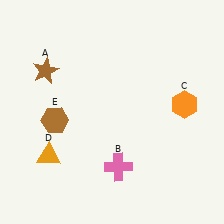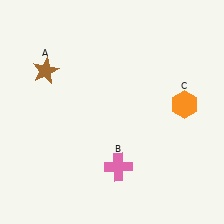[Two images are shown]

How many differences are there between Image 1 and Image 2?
There are 2 differences between the two images.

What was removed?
The brown hexagon (E), the orange triangle (D) were removed in Image 2.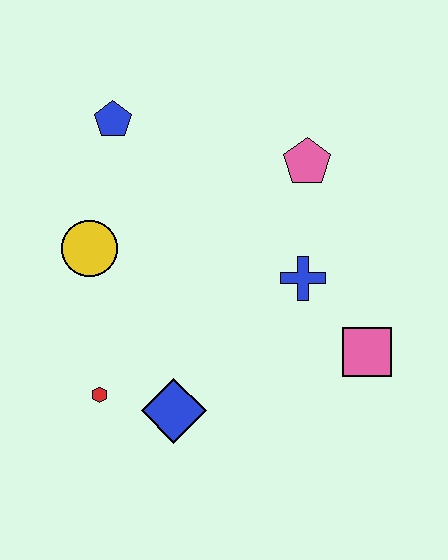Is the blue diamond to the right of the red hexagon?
Yes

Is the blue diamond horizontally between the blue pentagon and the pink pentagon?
Yes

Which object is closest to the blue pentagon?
The yellow circle is closest to the blue pentagon.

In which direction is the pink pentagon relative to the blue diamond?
The pink pentagon is above the blue diamond.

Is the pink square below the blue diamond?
No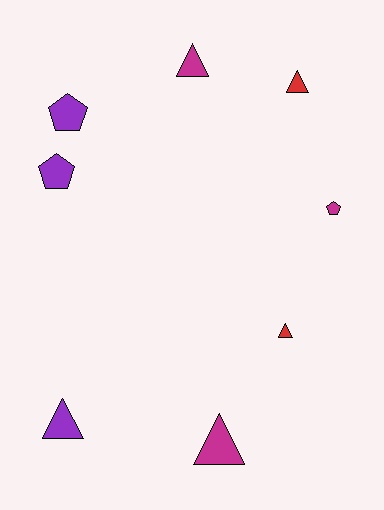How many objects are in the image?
There are 8 objects.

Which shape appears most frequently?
Triangle, with 5 objects.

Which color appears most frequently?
Magenta, with 3 objects.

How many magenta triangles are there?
There are 2 magenta triangles.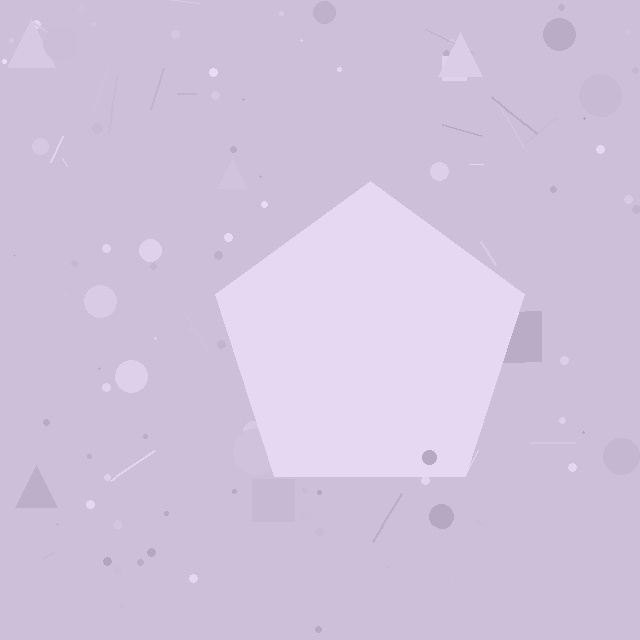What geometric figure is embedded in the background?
A pentagon is embedded in the background.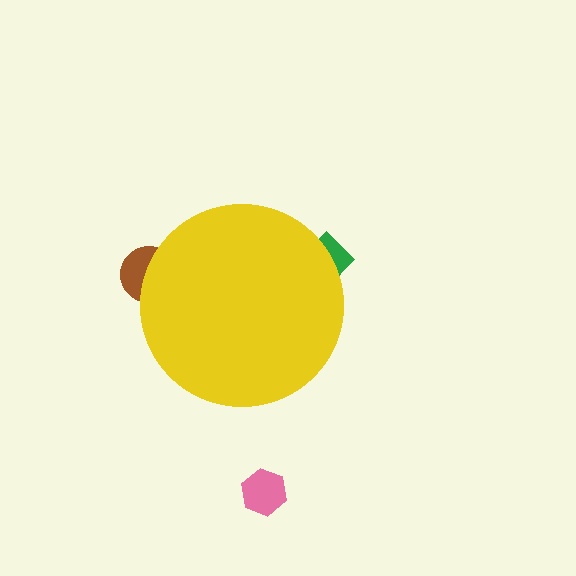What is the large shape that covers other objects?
A yellow circle.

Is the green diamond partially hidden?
Yes, the green diamond is partially hidden behind the yellow circle.